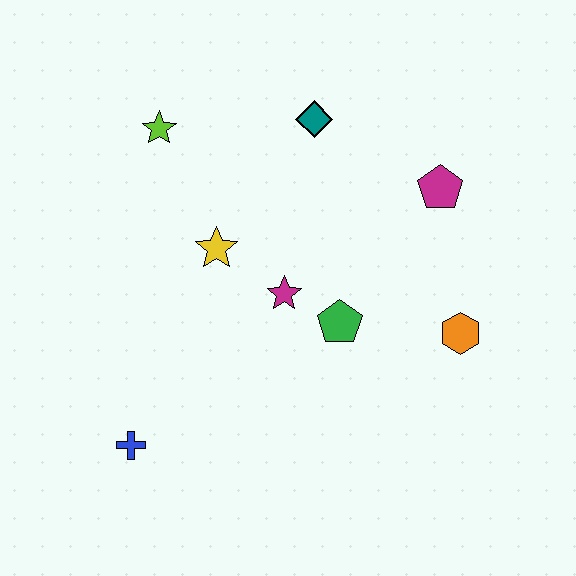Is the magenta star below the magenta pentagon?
Yes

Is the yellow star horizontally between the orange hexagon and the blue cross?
Yes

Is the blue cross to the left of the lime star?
Yes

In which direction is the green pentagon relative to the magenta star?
The green pentagon is to the right of the magenta star.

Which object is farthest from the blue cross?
The magenta pentagon is farthest from the blue cross.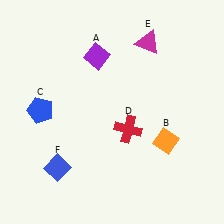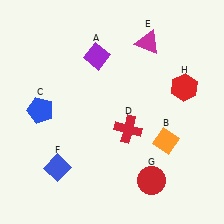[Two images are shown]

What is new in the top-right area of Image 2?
A red hexagon (H) was added in the top-right area of Image 2.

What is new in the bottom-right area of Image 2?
A red circle (G) was added in the bottom-right area of Image 2.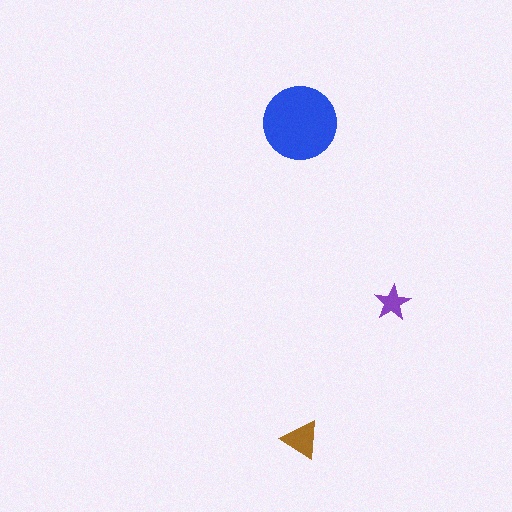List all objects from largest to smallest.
The blue circle, the brown triangle, the purple star.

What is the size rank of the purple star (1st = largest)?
3rd.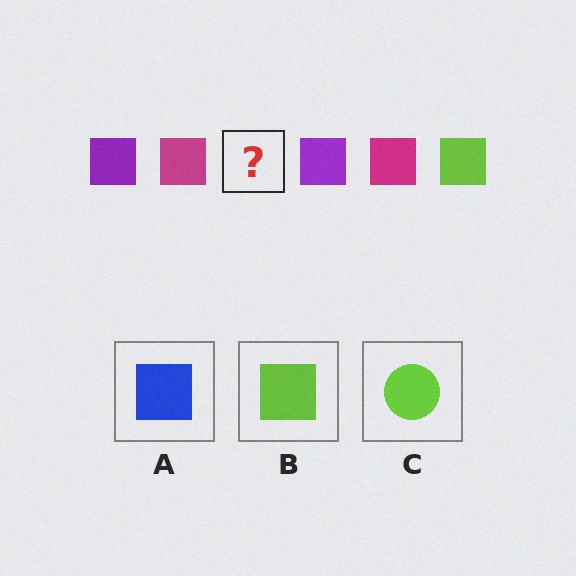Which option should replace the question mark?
Option B.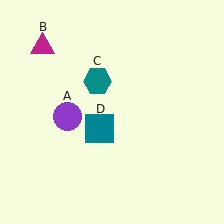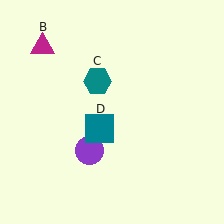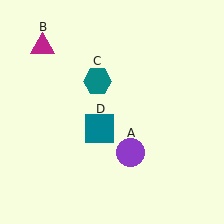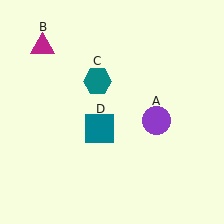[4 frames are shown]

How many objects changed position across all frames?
1 object changed position: purple circle (object A).